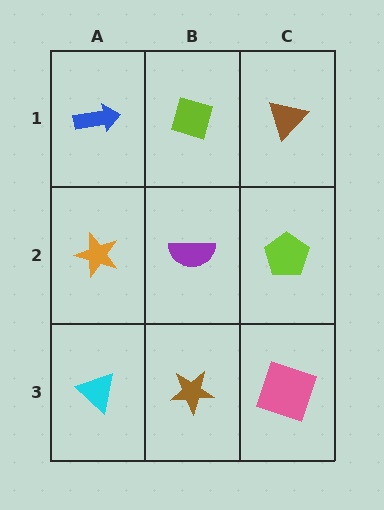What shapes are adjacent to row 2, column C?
A brown triangle (row 1, column C), a pink square (row 3, column C), a purple semicircle (row 2, column B).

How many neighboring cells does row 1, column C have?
2.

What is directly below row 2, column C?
A pink square.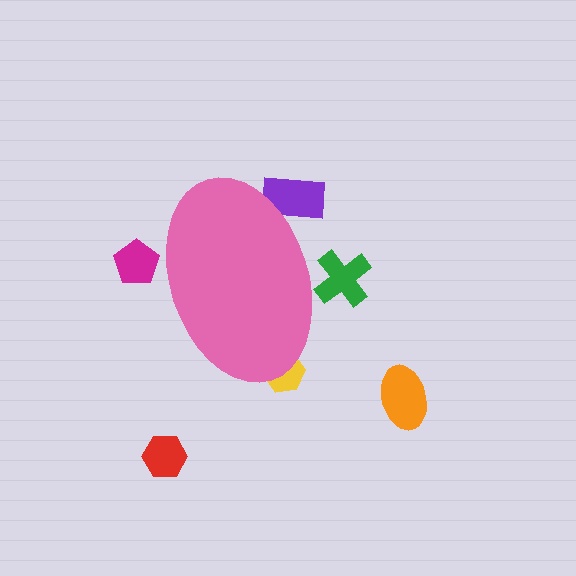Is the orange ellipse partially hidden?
No, the orange ellipse is fully visible.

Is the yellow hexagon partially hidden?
Yes, the yellow hexagon is partially hidden behind the pink ellipse.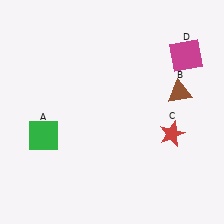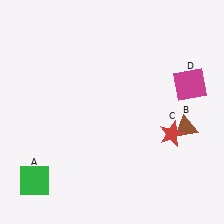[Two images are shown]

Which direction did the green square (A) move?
The green square (A) moved down.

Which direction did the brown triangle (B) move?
The brown triangle (B) moved down.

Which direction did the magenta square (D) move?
The magenta square (D) moved down.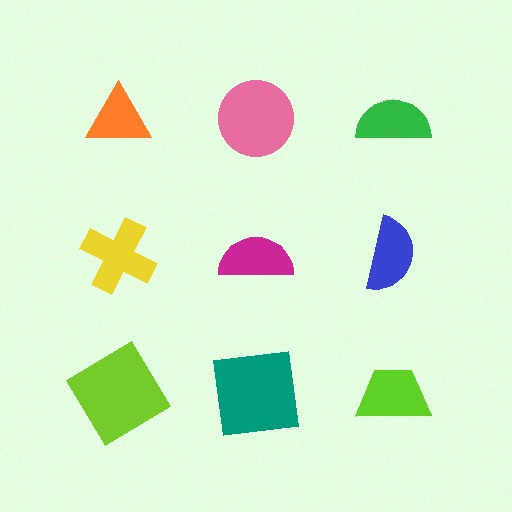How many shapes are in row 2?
3 shapes.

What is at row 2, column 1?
A yellow cross.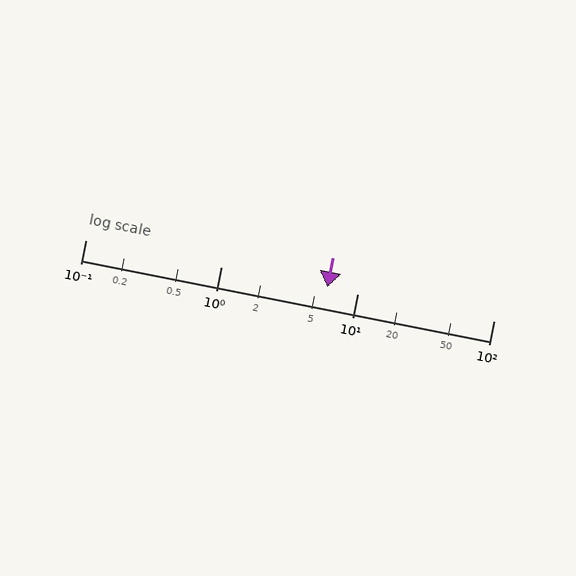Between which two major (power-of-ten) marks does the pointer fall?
The pointer is between 1 and 10.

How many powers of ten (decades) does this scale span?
The scale spans 3 decades, from 0.1 to 100.